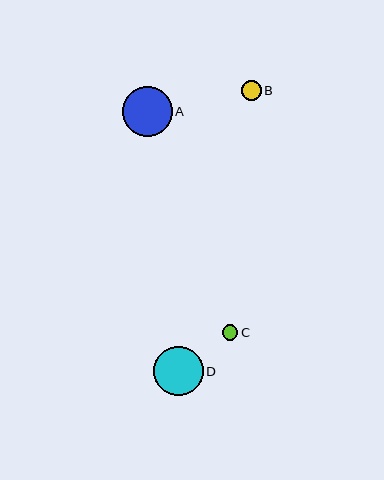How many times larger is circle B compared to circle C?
Circle B is approximately 1.2 times the size of circle C.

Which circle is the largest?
Circle A is the largest with a size of approximately 50 pixels.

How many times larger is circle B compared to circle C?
Circle B is approximately 1.2 times the size of circle C.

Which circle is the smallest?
Circle C is the smallest with a size of approximately 16 pixels.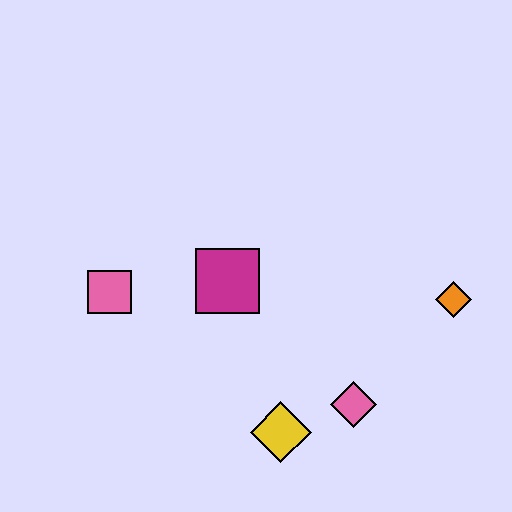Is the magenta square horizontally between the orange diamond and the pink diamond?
No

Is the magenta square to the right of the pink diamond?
No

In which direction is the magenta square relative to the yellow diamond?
The magenta square is above the yellow diamond.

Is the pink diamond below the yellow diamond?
No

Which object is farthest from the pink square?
The orange diamond is farthest from the pink square.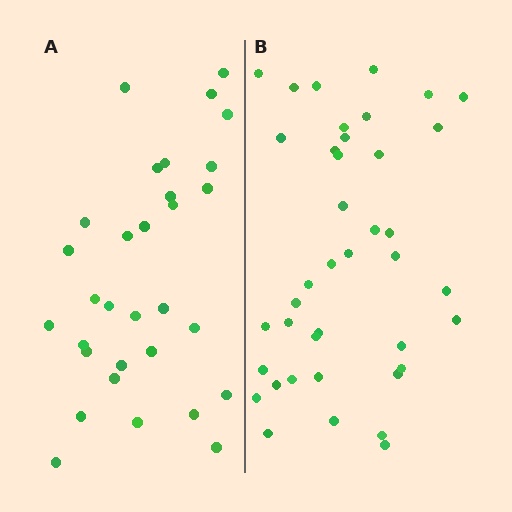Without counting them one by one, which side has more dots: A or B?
Region B (the right region) has more dots.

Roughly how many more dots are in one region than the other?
Region B has roughly 8 or so more dots than region A.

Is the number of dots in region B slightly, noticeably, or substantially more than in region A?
Region B has noticeably more, but not dramatically so. The ratio is roughly 1.3 to 1.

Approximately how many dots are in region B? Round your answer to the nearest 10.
About 40 dots.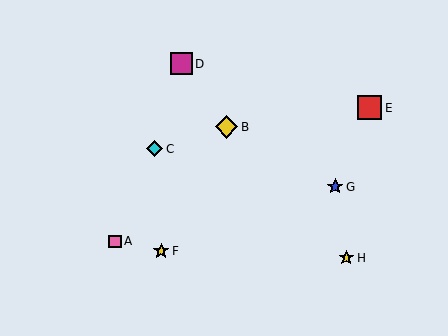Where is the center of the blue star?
The center of the blue star is at (335, 187).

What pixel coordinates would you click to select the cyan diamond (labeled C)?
Click at (154, 149) to select the cyan diamond C.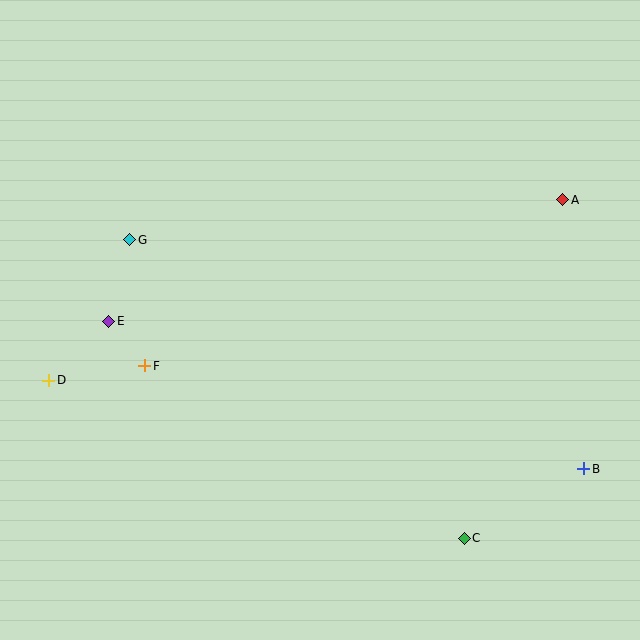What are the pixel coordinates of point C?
Point C is at (464, 538).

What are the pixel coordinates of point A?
Point A is at (563, 200).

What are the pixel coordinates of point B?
Point B is at (584, 469).